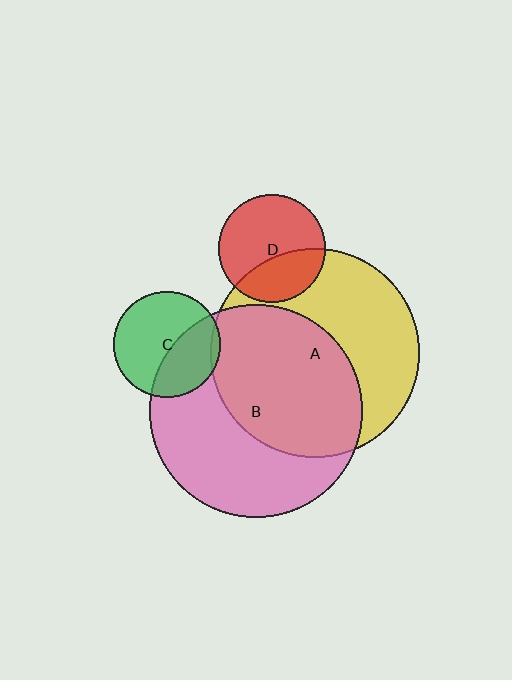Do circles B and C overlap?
Yes.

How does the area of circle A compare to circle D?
Approximately 3.8 times.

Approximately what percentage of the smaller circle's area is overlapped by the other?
Approximately 40%.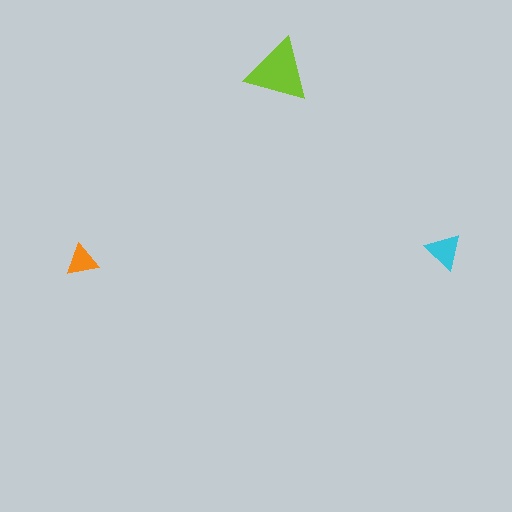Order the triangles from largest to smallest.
the lime one, the cyan one, the orange one.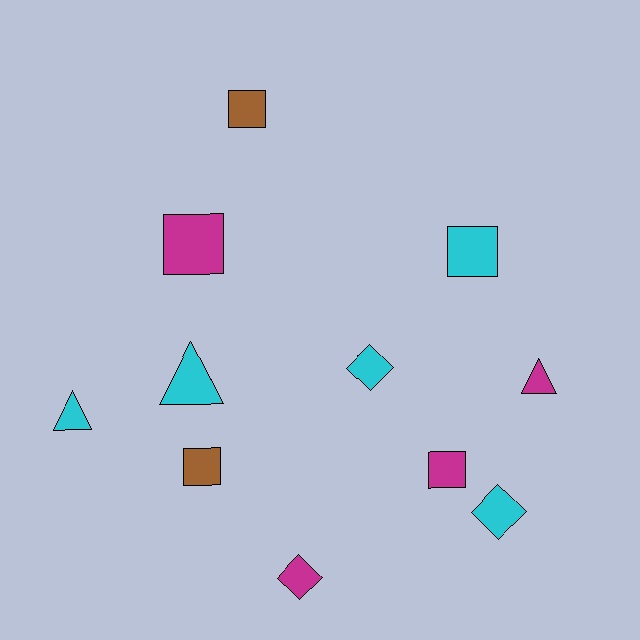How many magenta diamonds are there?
There is 1 magenta diamond.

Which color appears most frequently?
Cyan, with 5 objects.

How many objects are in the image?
There are 11 objects.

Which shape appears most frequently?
Square, with 5 objects.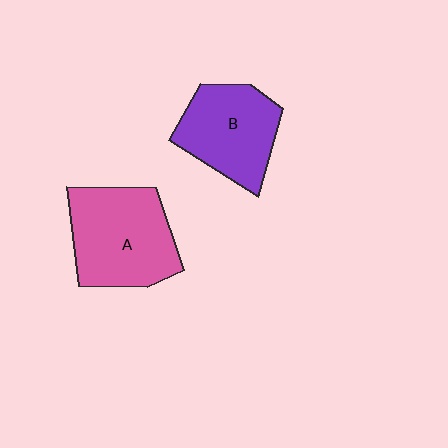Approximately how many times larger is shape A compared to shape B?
Approximately 1.2 times.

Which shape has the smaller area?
Shape B (purple).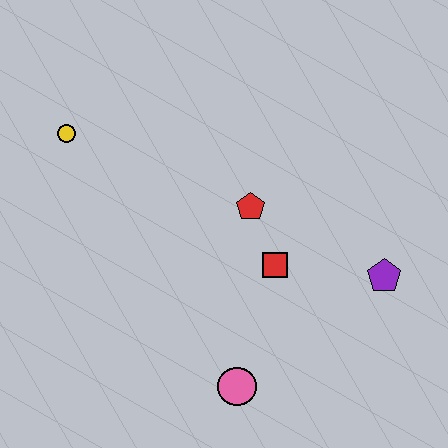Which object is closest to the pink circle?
The red square is closest to the pink circle.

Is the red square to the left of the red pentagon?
No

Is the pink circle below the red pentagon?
Yes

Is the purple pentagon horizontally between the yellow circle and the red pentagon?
No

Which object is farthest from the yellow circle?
The purple pentagon is farthest from the yellow circle.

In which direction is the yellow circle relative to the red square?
The yellow circle is to the left of the red square.